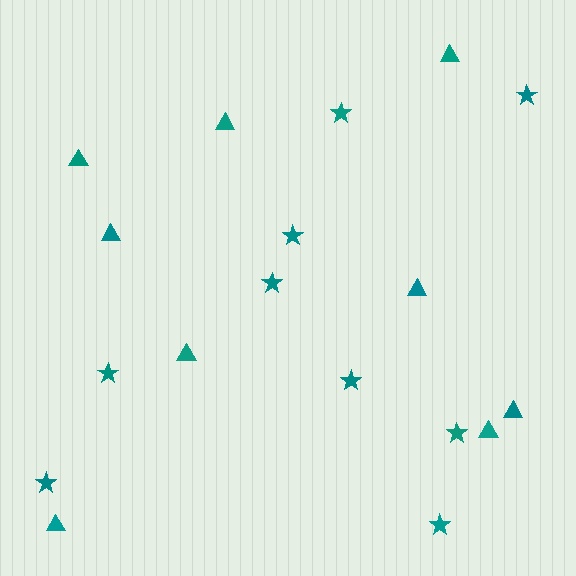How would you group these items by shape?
There are 2 groups: one group of stars (9) and one group of triangles (9).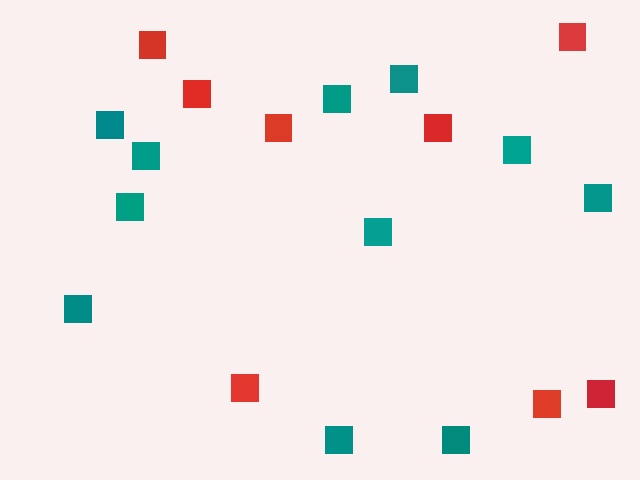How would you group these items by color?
There are 2 groups: one group of teal squares (11) and one group of red squares (8).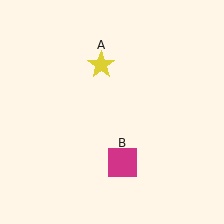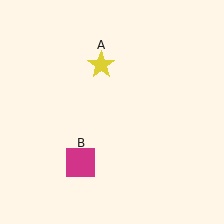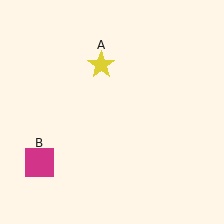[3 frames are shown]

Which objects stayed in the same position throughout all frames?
Yellow star (object A) remained stationary.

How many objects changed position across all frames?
1 object changed position: magenta square (object B).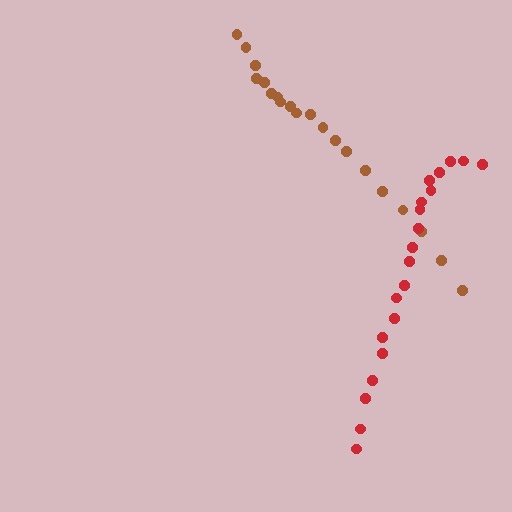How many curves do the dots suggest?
There are 2 distinct paths.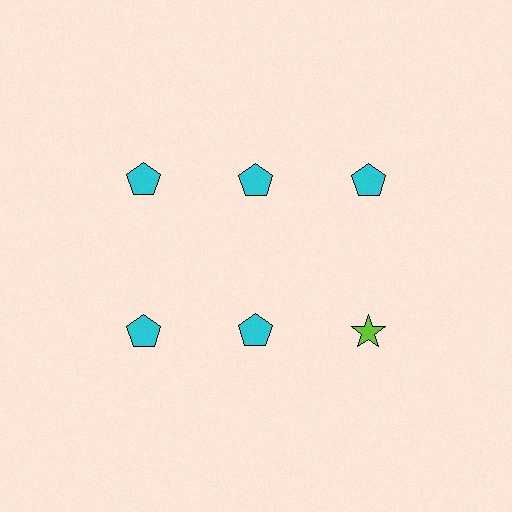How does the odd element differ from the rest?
It differs in both color (lime instead of cyan) and shape (star instead of pentagon).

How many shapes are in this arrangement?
There are 6 shapes arranged in a grid pattern.